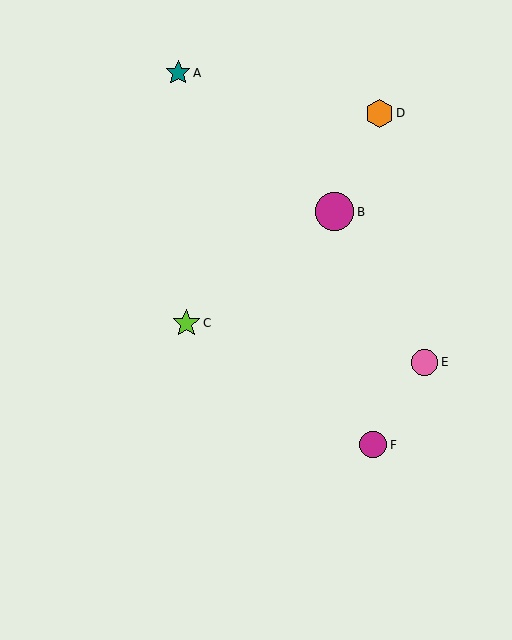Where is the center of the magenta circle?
The center of the magenta circle is at (335, 212).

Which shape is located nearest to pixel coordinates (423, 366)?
The pink circle (labeled E) at (424, 362) is nearest to that location.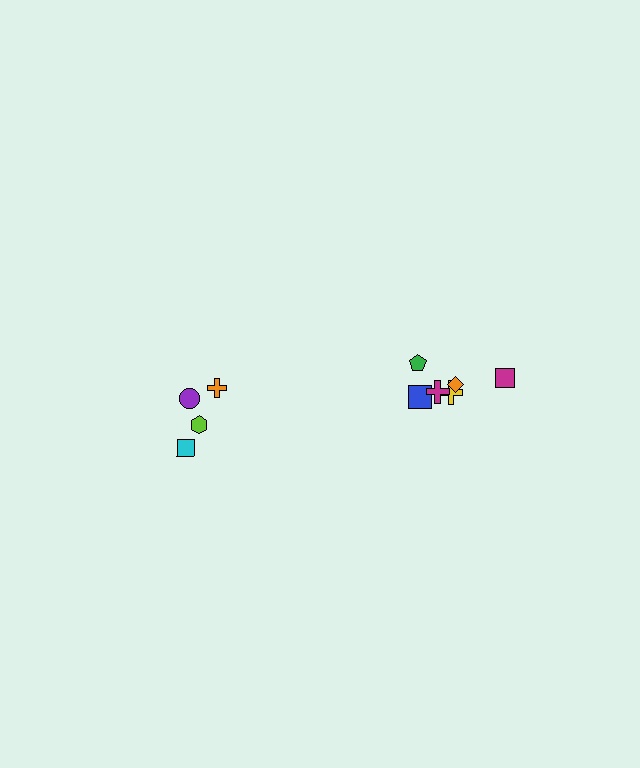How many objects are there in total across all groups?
There are 10 objects.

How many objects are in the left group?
There are 4 objects.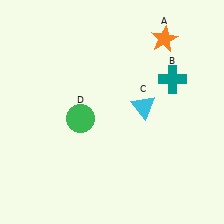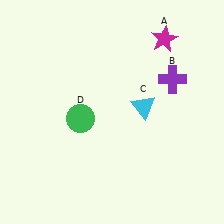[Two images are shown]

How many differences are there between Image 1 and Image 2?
There are 2 differences between the two images.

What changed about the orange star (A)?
In Image 1, A is orange. In Image 2, it changed to magenta.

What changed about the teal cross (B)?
In Image 1, B is teal. In Image 2, it changed to purple.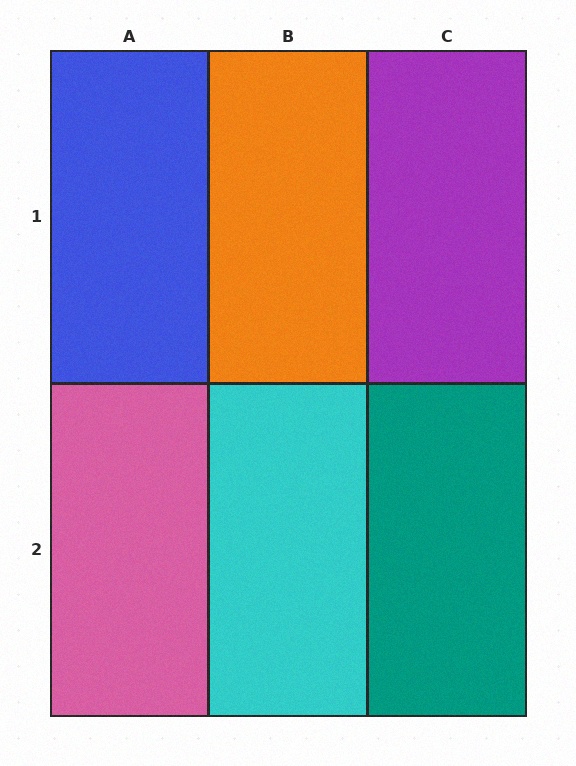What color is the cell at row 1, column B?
Orange.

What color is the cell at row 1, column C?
Purple.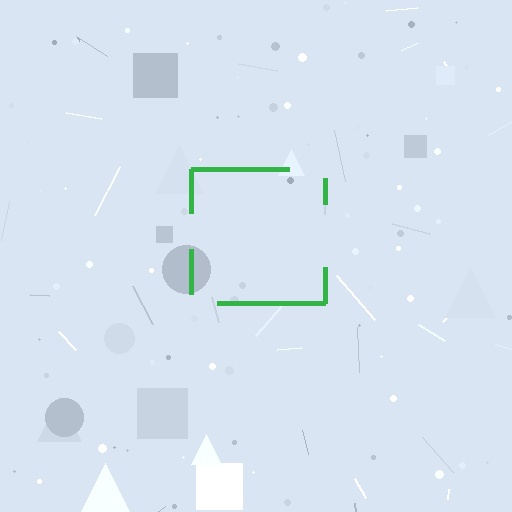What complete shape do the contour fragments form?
The contour fragments form a square.